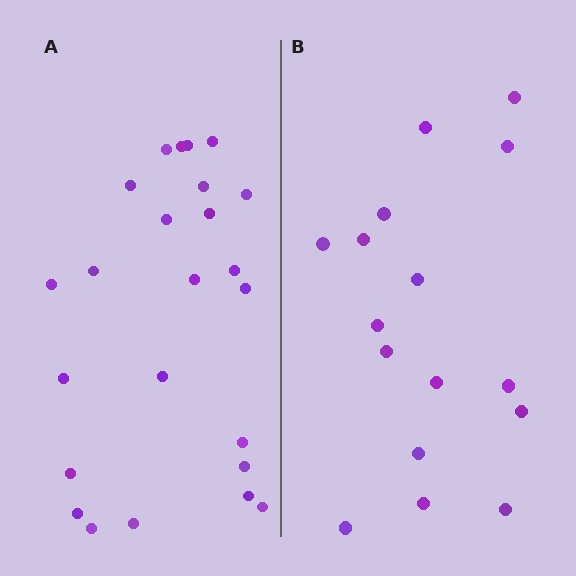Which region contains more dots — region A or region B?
Region A (the left region) has more dots.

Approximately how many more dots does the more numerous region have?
Region A has roughly 8 or so more dots than region B.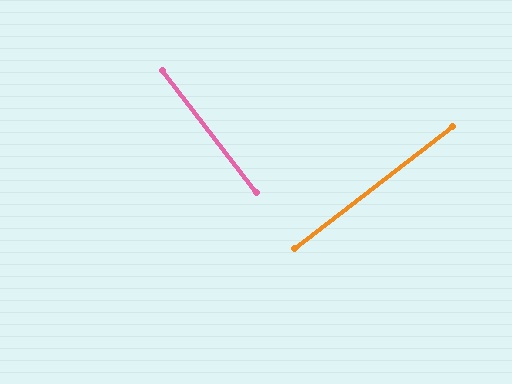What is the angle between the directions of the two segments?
Approximately 90 degrees.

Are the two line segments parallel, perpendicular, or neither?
Perpendicular — they meet at approximately 90°.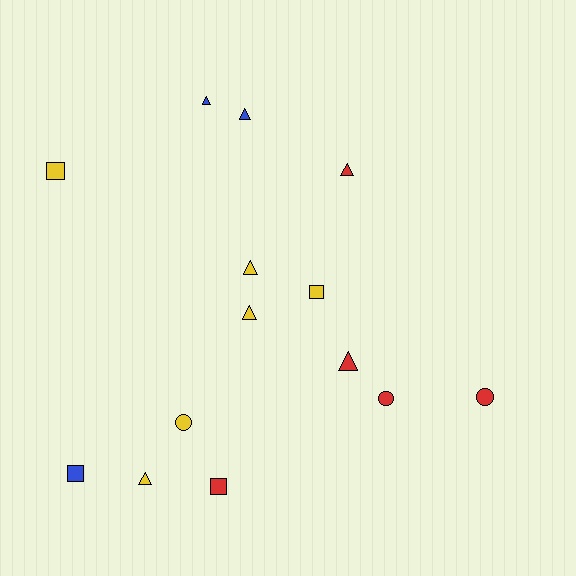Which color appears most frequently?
Yellow, with 6 objects.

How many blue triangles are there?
There are 2 blue triangles.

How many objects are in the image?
There are 14 objects.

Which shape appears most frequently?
Triangle, with 7 objects.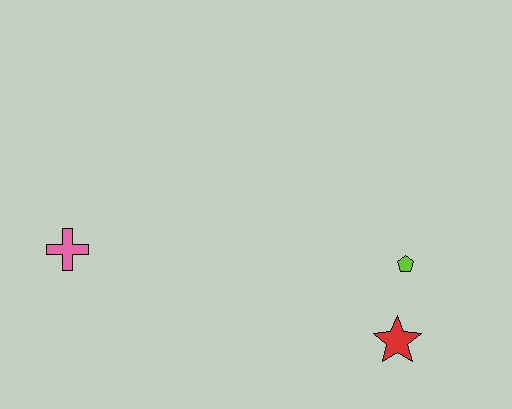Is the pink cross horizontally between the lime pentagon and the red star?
No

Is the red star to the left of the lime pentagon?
Yes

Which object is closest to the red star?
The lime pentagon is closest to the red star.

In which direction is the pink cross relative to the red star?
The pink cross is to the left of the red star.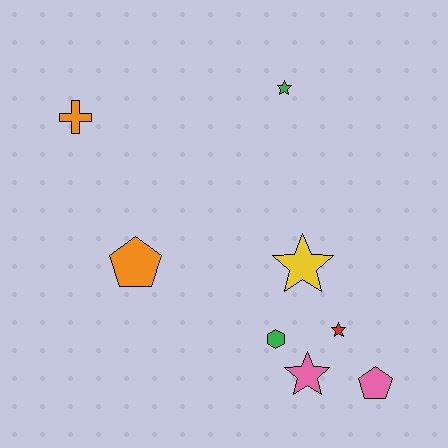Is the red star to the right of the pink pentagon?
No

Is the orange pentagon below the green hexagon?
No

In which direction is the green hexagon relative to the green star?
The green hexagon is below the green star.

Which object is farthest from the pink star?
The orange cross is farthest from the pink star.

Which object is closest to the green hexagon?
The pink star is closest to the green hexagon.